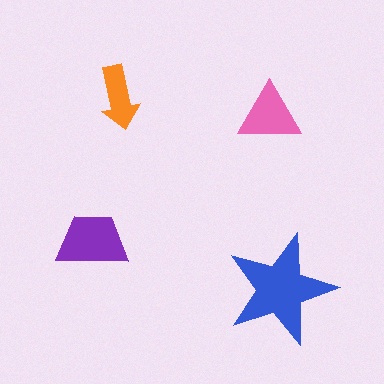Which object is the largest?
The blue star.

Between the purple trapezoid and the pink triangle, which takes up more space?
The purple trapezoid.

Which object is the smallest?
The orange arrow.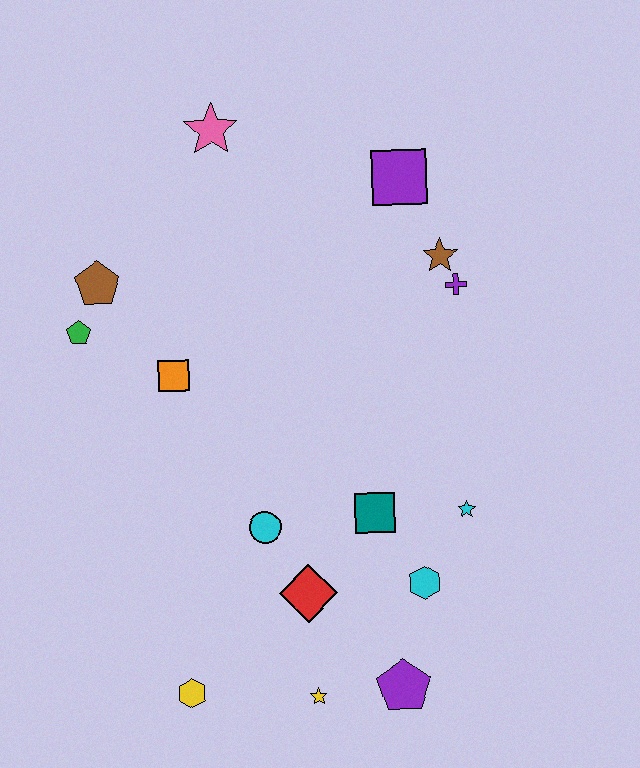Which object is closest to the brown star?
The purple cross is closest to the brown star.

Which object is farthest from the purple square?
The yellow hexagon is farthest from the purple square.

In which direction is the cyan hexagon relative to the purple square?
The cyan hexagon is below the purple square.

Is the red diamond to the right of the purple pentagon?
No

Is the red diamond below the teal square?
Yes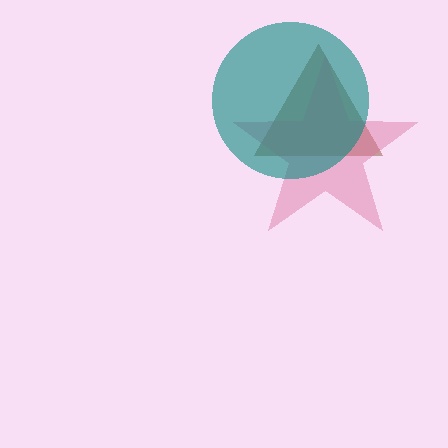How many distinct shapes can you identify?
There are 3 distinct shapes: a brown triangle, a pink star, a teal circle.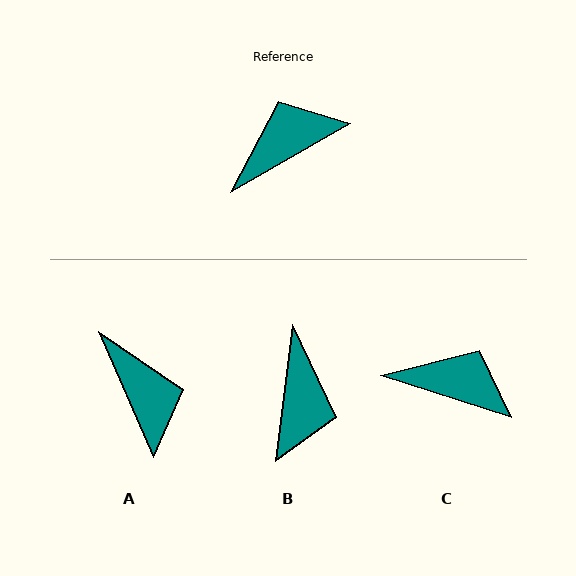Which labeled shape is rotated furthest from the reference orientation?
B, about 127 degrees away.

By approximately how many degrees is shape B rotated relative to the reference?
Approximately 127 degrees clockwise.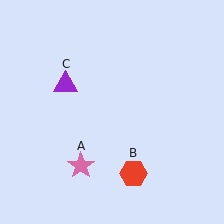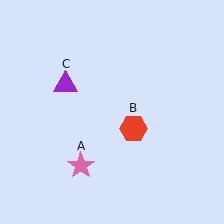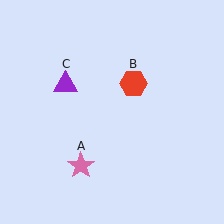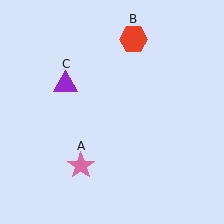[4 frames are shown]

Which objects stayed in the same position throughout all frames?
Pink star (object A) and purple triangle (object C) remained stationary.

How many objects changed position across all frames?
1 object changed position: red hexagon (object B).